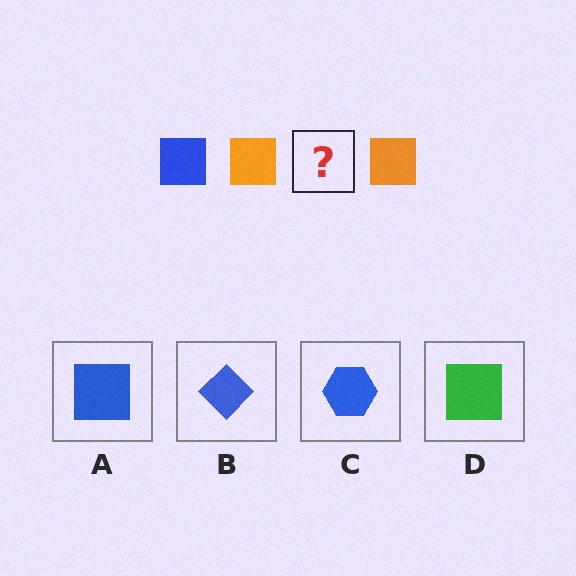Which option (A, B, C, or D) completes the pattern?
A.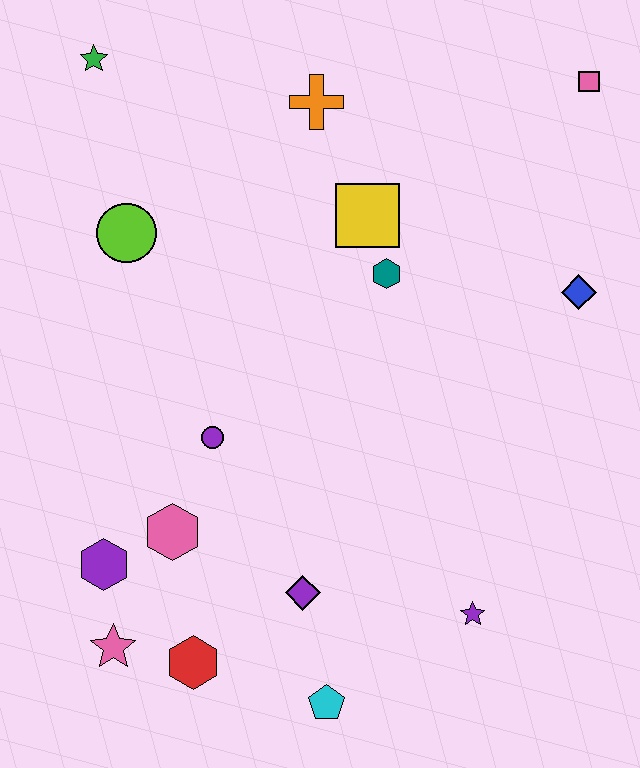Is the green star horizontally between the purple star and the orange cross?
No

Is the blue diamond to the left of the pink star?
No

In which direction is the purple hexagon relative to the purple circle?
The purple hexagon is below the purple circle.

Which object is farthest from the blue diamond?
The pink star is farthest from the blue diamond.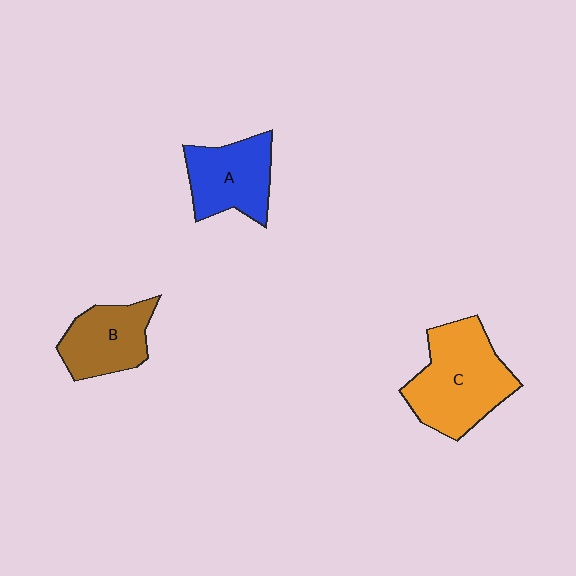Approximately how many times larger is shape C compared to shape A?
Approximately 1.4 times.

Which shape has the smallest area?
Shape B (brown).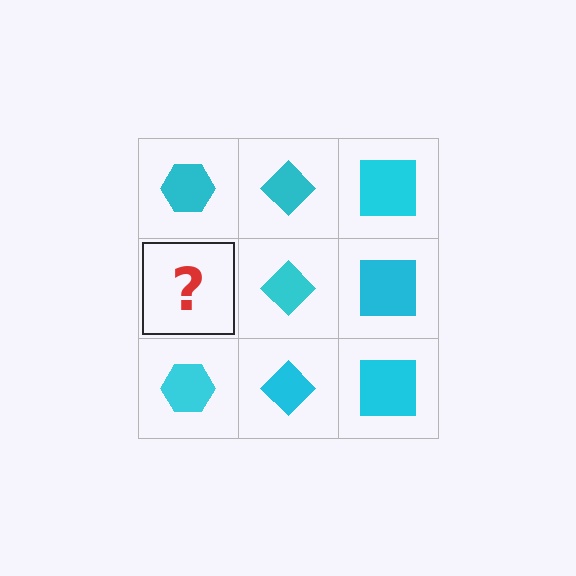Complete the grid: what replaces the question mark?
The question mark should be replaced with a cyan hexagon.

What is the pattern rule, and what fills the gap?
The rule is that each column has a consistent shape. The gap should be filled with a cyan hexagon.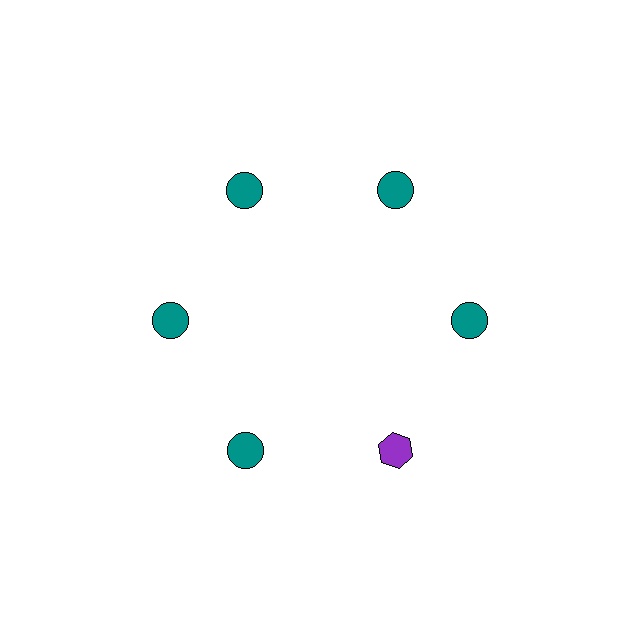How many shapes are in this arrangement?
There are 6 shapes arranged in a ring pattern.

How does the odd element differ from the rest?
It differs in both color (purple instead of teal) and shape (hexagon instead of circle).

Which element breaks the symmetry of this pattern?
The purple hexagon at roughly the 5 o'clock position breaks the symmetry. All other shapes are teal circles.